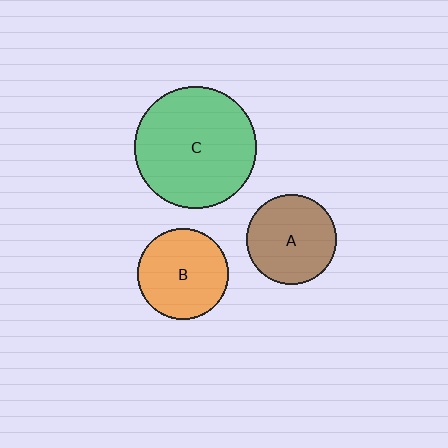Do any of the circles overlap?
No, none of the circles overlap.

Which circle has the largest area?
Circle C (green).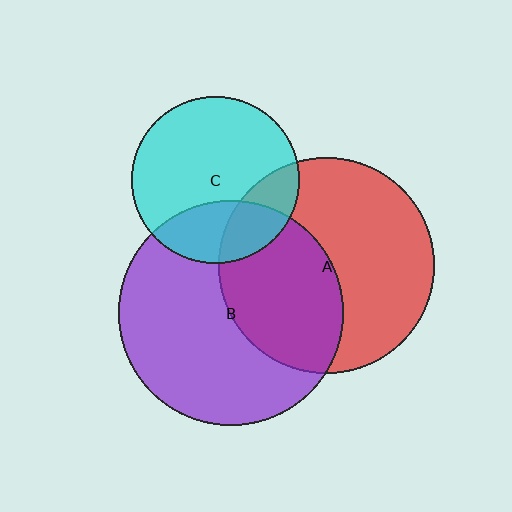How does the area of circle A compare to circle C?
Approximately 1.7 times.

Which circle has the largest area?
Circle B (purple).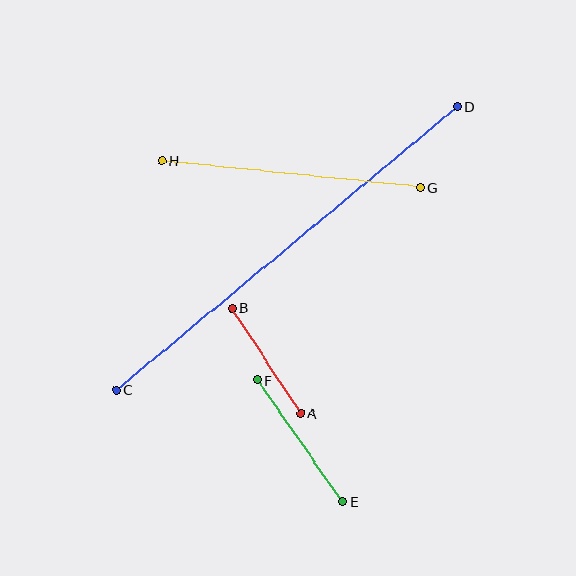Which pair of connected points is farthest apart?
Points C and D are farthest apart.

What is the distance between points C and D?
The distance is approximately 443 pixels.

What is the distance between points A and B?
The distance is approximately 126 pixels.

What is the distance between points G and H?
The distance is approximately 260 pixels.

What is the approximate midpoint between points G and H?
The midpoint is at approximately (291, 174) pixels.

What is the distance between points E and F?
The distance is approximately 148 pixels.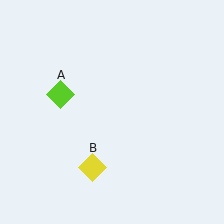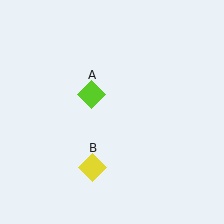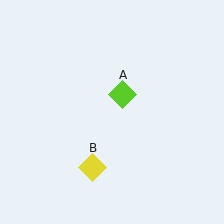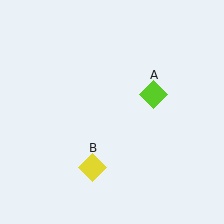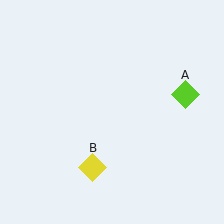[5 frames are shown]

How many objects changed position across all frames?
1 object changed position: lime diamond (object A).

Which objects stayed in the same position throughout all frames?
Yellow diamond (object B) remained stationary.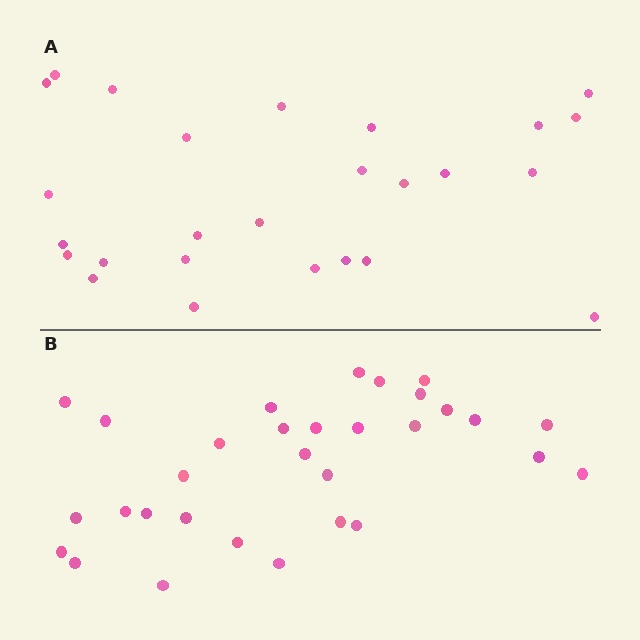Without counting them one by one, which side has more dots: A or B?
Region B (the bottom region) has more dots.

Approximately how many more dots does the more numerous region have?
Region B has about 5 more dots than region A.